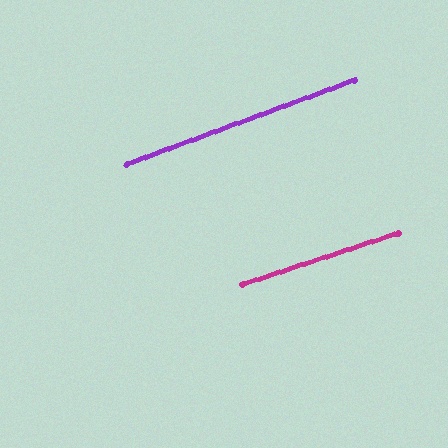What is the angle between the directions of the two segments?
Approximately 2 degrees.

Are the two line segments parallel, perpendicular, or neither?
Parallel — their directions differ by only 1.9°.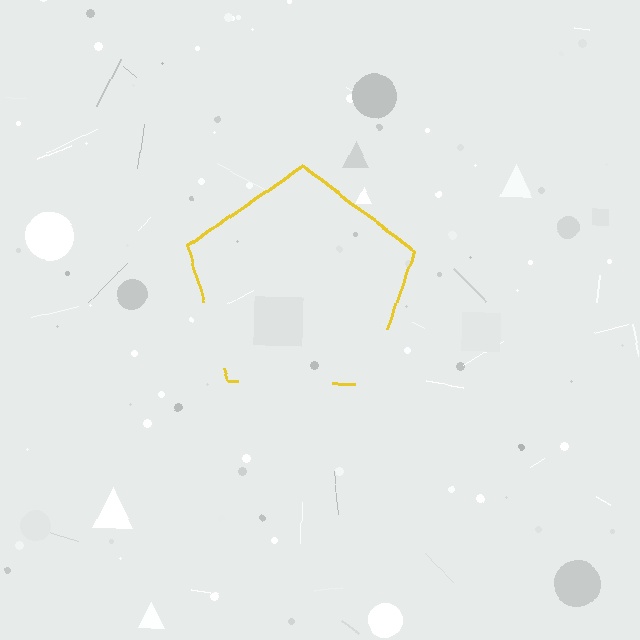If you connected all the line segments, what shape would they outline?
They would outline a pentagon.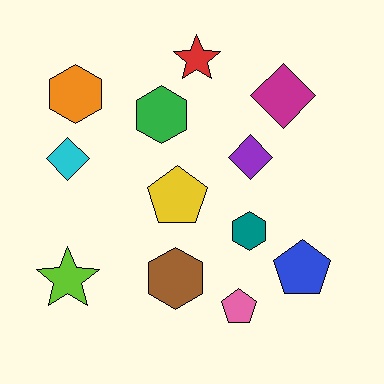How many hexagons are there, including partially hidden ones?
There are 4 hexagons.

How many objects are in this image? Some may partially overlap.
There are 12 objects.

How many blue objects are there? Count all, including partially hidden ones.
There is 1 blue object.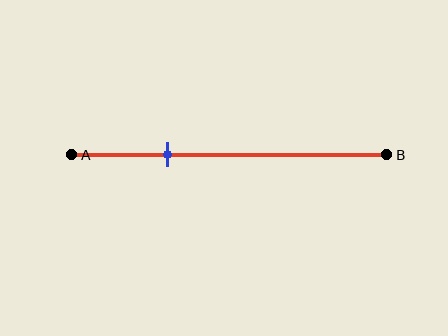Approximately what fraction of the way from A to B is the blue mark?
The blue mark is approximately 30% of the way from A to B.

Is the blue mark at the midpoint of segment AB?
No, the mark is at about 30% from A, not at the 50% midpoint.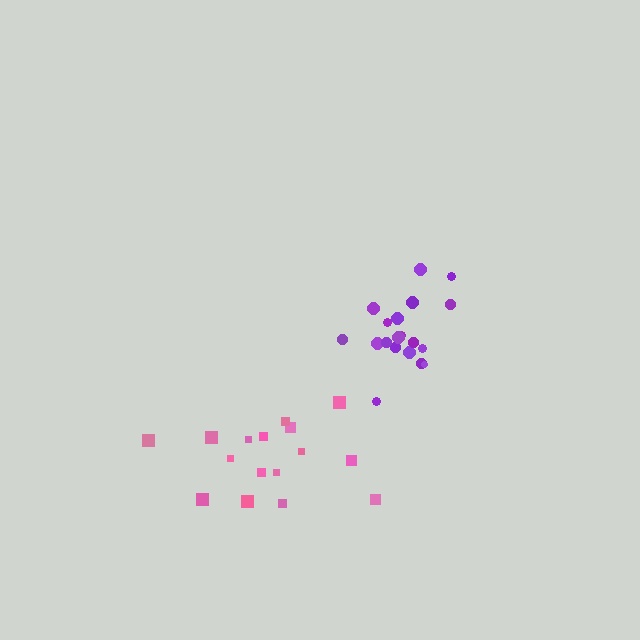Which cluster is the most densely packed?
Purple.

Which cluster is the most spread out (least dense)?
Pink.